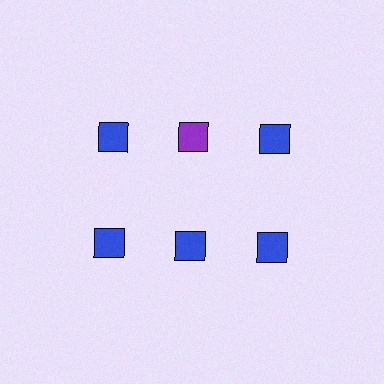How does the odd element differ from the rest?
It has a different color: purple instead of blue.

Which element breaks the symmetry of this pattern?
The purple square in the top row, second from left column breaks the symmetry. All other shapes are blue squares.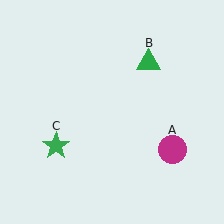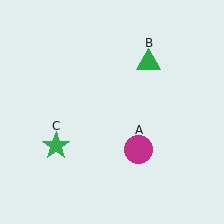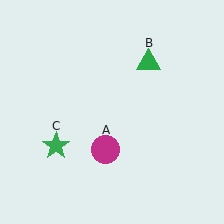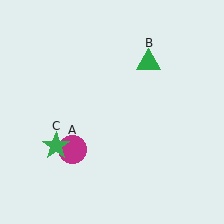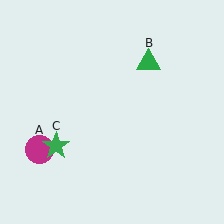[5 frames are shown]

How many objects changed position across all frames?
1 object changed position: magenta circle (object A).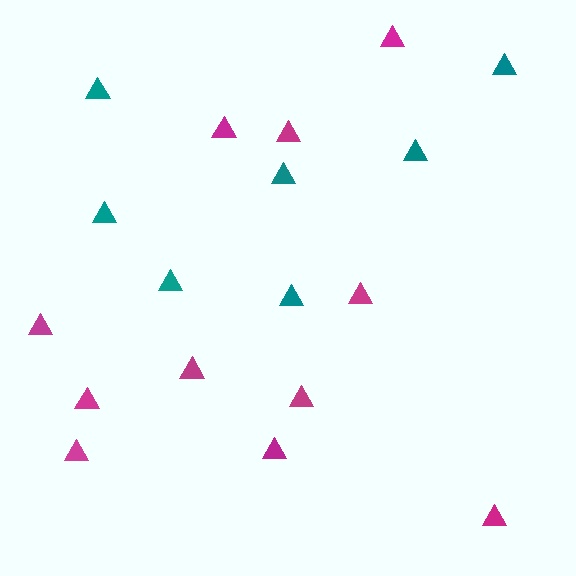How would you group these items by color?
There are 2 groups: one group of magenta triangles (11) and one group of teal triangles (7).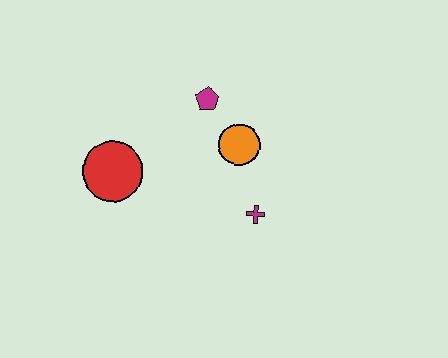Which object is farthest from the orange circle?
The red circle is farthest from the orange circle.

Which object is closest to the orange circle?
The magenta pentagon is closest to the orange circle.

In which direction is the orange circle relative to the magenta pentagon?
The orange circle is below the magenta pentagon.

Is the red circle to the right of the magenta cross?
No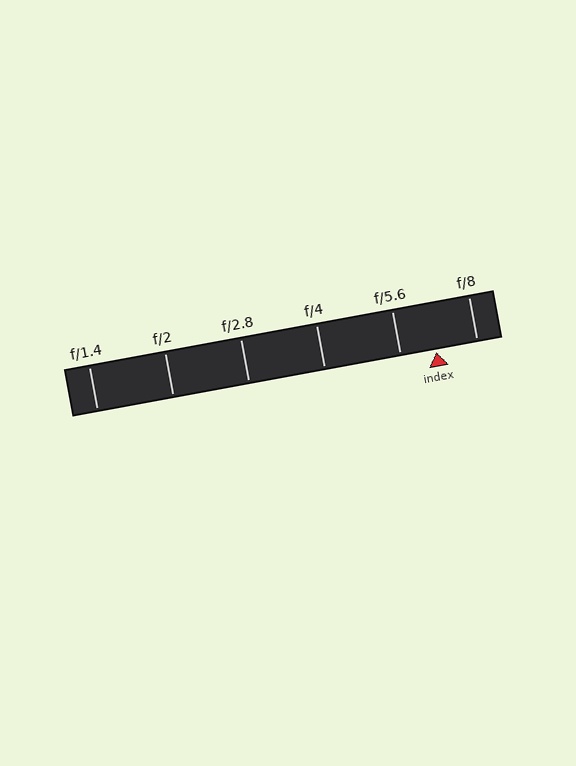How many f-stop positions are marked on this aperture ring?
There are 6 f-stop positions marked.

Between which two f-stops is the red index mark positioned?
The index mark is between f/5.6 and f/8.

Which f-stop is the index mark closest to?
The index mark is closest to f/5.6.